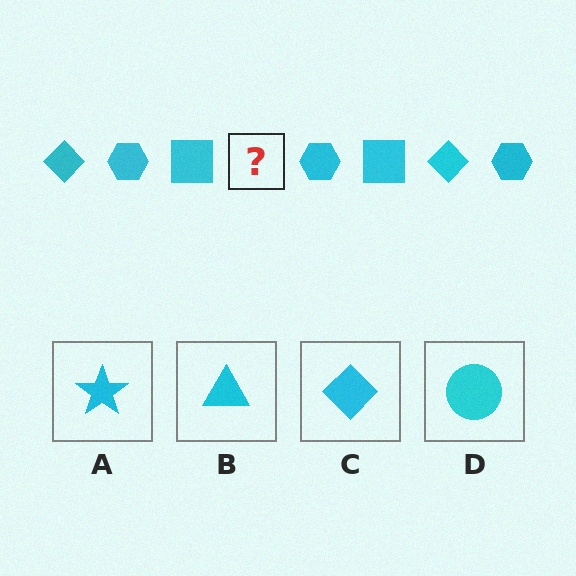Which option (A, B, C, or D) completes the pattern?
C.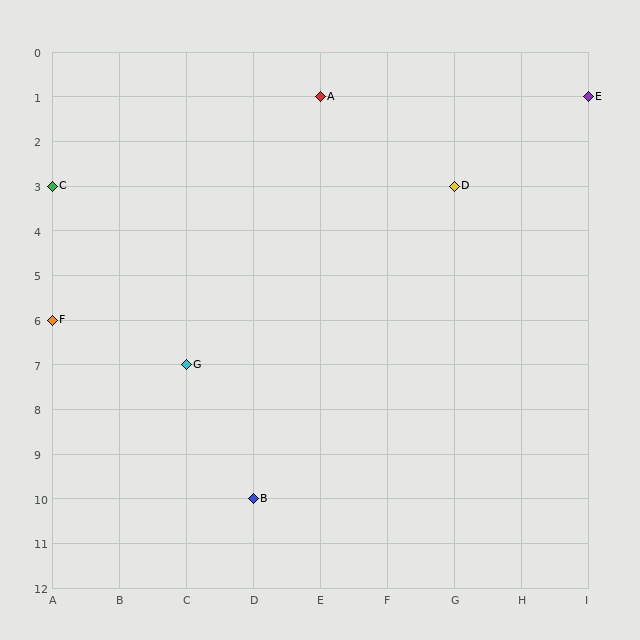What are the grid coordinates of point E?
Point E is at grid coordinates (I, 1).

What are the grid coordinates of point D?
Point D is at grid coordinates (G, 3).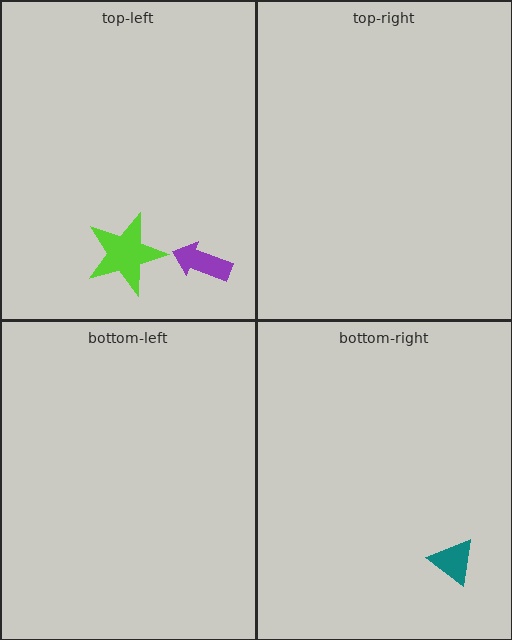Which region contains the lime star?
The top-left region.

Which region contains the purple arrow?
The top-left region.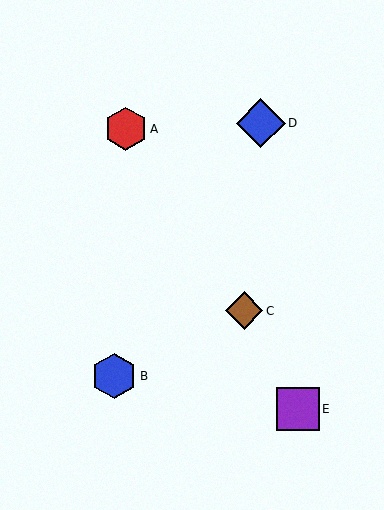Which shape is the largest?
The blue diamond (labeled D) is the largest.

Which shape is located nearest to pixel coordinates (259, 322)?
The brown diamond (labeled C) at (244, 311) is nearest to that location.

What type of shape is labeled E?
Shape E is a purple square.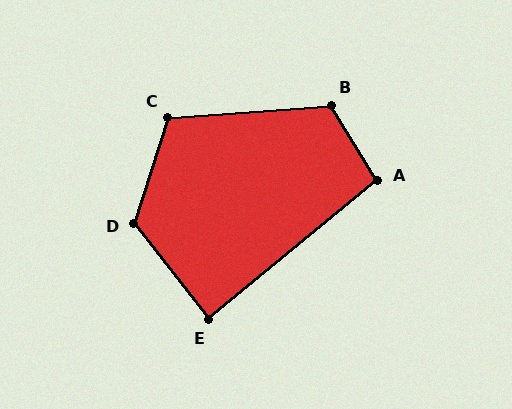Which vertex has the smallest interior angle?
E, at approximately 89 degrees.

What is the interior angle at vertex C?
Approximately 112 degrees (obtuse).